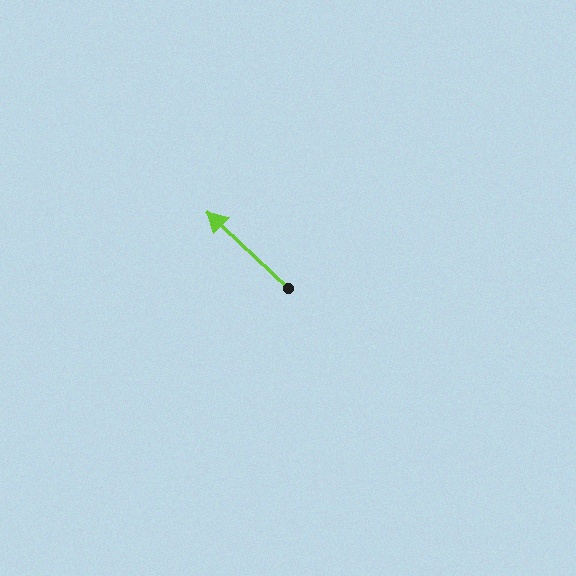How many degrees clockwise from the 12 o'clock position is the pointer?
Approximately 313 degrees.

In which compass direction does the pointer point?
Northwest.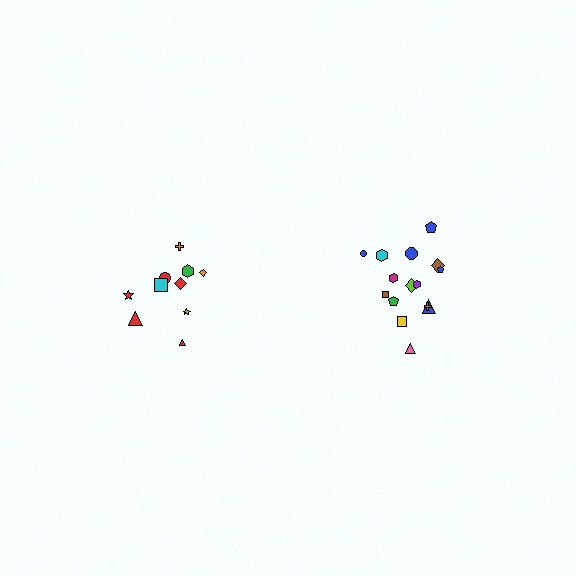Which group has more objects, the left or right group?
The right group.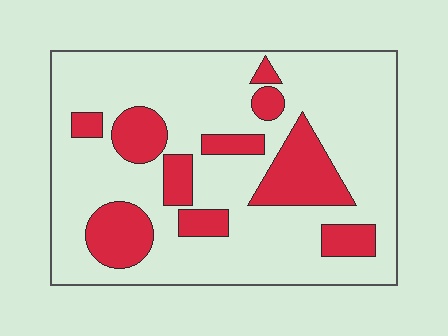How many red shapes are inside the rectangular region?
10.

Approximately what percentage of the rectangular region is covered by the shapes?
Approximately 25%.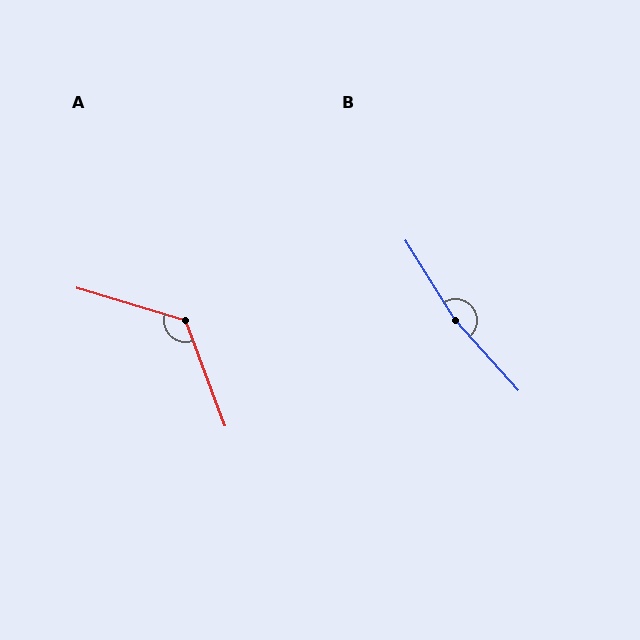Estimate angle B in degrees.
Approximately 170 degrees.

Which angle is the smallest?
A, at approximately 127 degrees.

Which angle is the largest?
B, at approximately 170 degrees.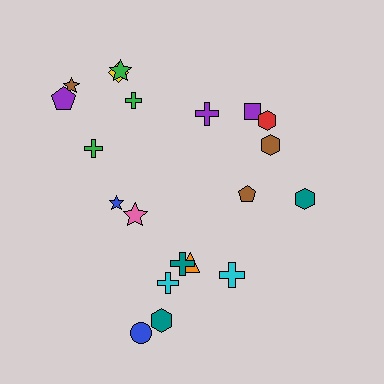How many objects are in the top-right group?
There are 6 objects.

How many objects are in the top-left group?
There are 8 objects.